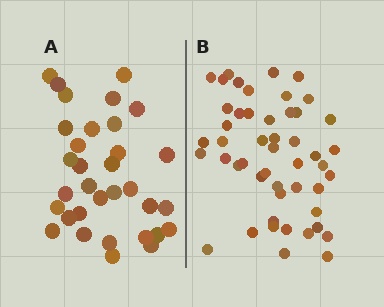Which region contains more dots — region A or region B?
Region B (the right region) has more dots.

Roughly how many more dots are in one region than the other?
Region B has approximately 15 more dots than region A.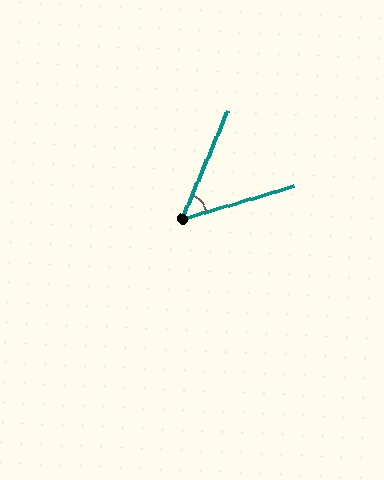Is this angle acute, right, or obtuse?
It is acute.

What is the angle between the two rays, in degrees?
Approximately 51 degrees.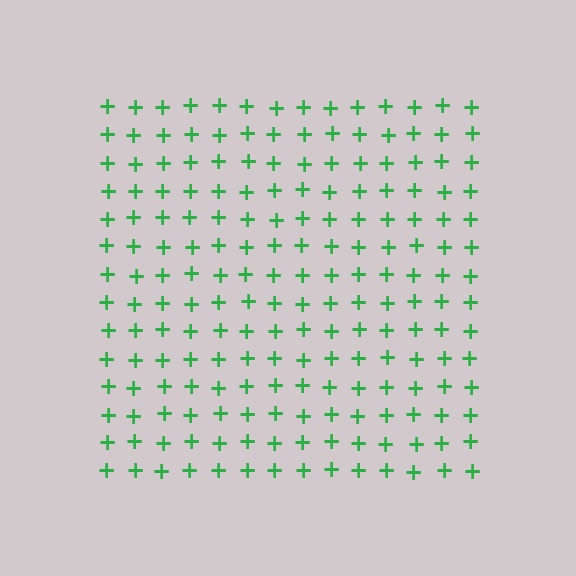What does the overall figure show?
The overall figure shows a square.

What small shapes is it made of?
It is made of small plus signs.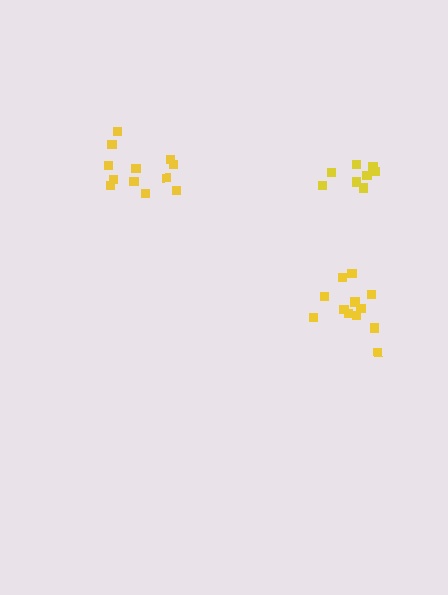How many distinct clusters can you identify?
There are 3 distinct clusters.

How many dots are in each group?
Group 1: 12 dots, Group 2: 12 dots, Group 3: 8 dots (32 total).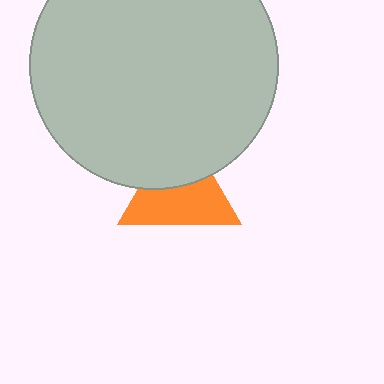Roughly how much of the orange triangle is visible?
About half of it is visible (roughly 60%).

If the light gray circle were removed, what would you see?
You would see the complete orange triangle.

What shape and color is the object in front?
The object in front is a light gray circle.